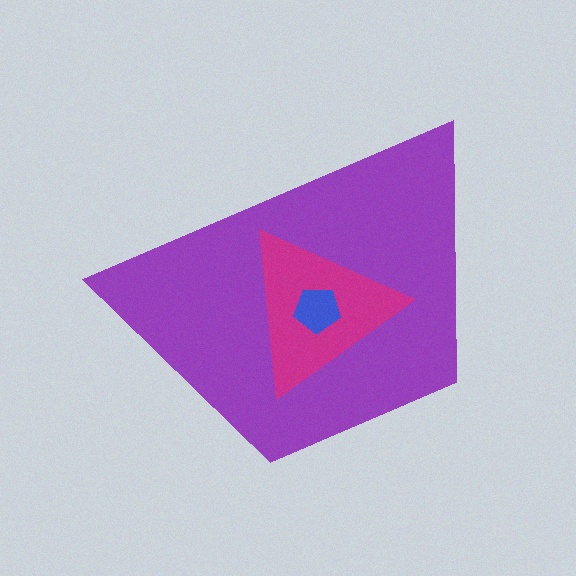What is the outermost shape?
The purple trapezoid.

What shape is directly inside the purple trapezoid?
The magenta triangle.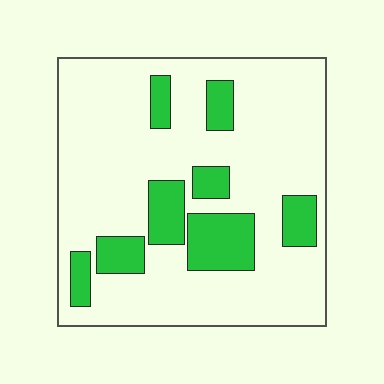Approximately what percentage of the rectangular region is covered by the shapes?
Approximately 20%.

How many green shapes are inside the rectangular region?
8.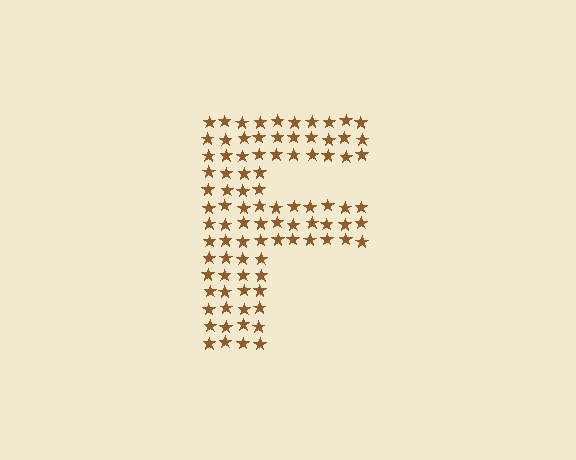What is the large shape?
The large shape is the letter F.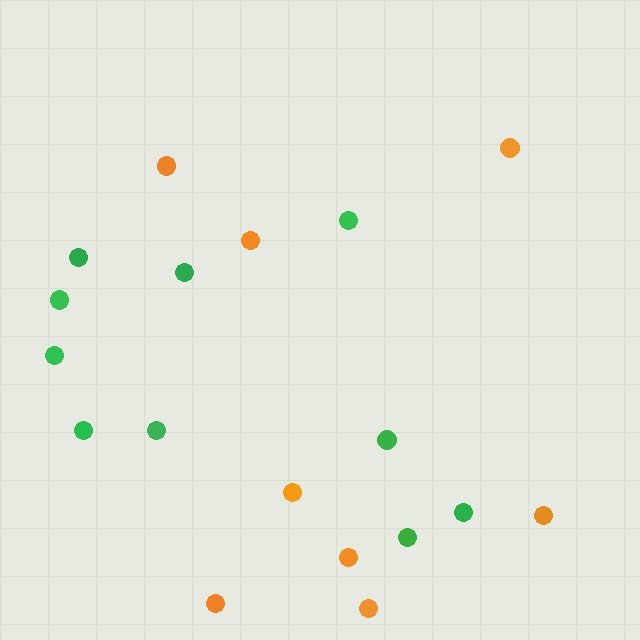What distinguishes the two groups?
There are 2 groups: one group of orange circles (8) and one group of green circles (10).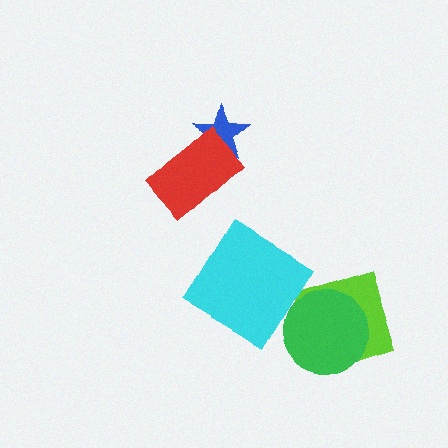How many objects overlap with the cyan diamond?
0 objects overlap with the cyan diamond.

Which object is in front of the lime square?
The green circle is in front of the lime square.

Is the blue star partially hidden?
Yes, it is partially covered by another shape.